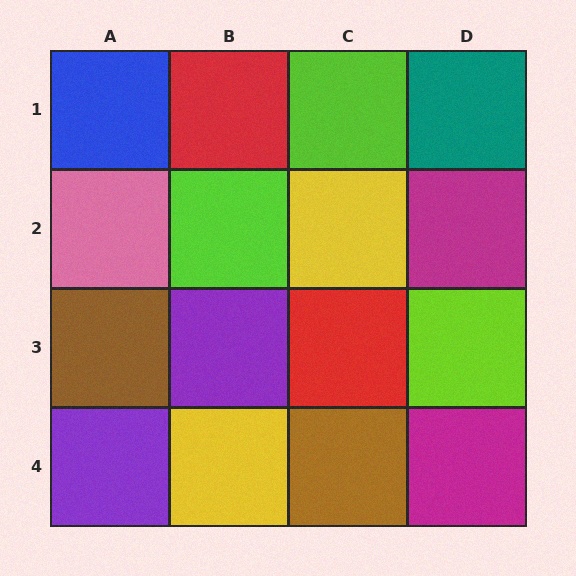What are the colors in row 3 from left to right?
Brown, purple, red, lime.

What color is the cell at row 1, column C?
Lime.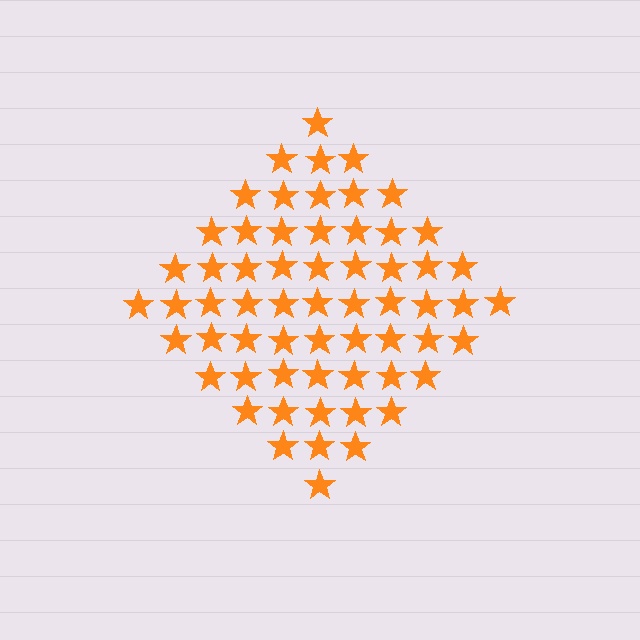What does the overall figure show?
The overall figure shows a diamond.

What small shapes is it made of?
It is made of small stars.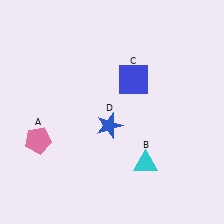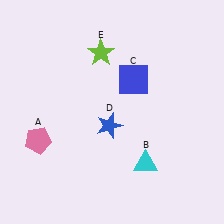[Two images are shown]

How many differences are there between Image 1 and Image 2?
There is 1 difference between the two images.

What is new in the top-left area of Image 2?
A lime star (E) was added in the top-left area of Image 2.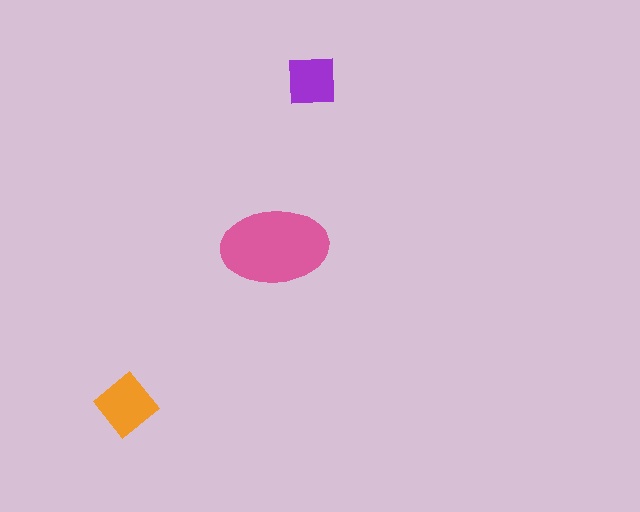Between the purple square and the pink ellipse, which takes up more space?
The pink ellipse.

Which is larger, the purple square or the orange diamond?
The orange diamond.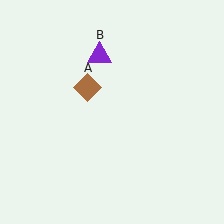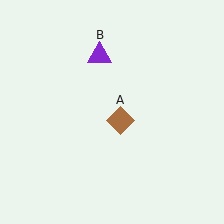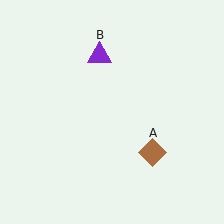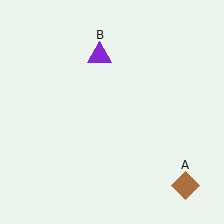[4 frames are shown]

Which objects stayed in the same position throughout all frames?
Purple triangle (object B) remained stationary.